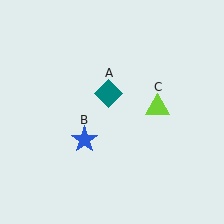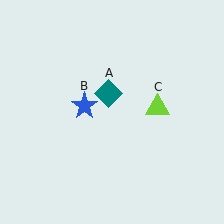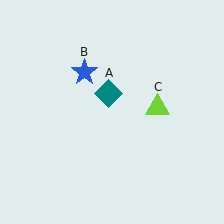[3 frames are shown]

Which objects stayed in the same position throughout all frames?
Teal diamond (object A) and lime triangle (object C) remained stationary.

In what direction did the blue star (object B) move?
The blue star (object B) moved up.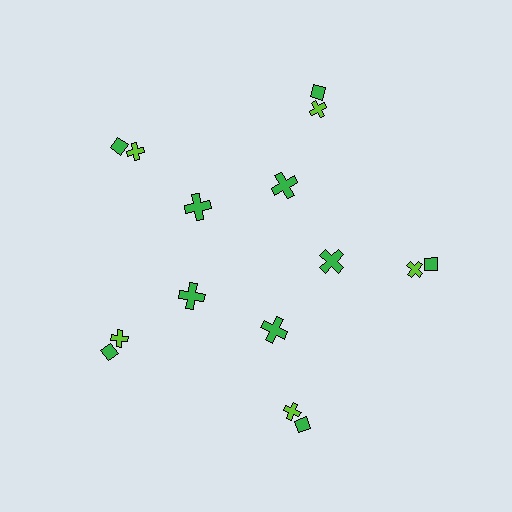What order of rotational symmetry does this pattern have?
This pattern has 5-fold rotational symmetry.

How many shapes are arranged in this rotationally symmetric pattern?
There are 15 shapes, arranged in 5 groups of 3.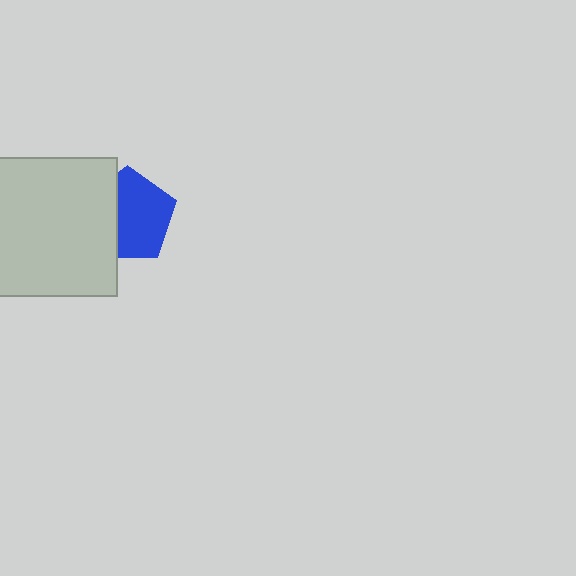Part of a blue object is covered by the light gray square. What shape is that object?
It is a pentagon.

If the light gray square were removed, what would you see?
You would see the complete blue pentagon.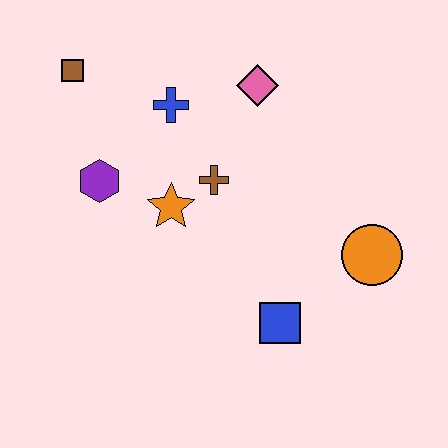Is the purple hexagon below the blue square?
No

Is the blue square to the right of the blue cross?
Yes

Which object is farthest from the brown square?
The orange circle is farthest from the brown square.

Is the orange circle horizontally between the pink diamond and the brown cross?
No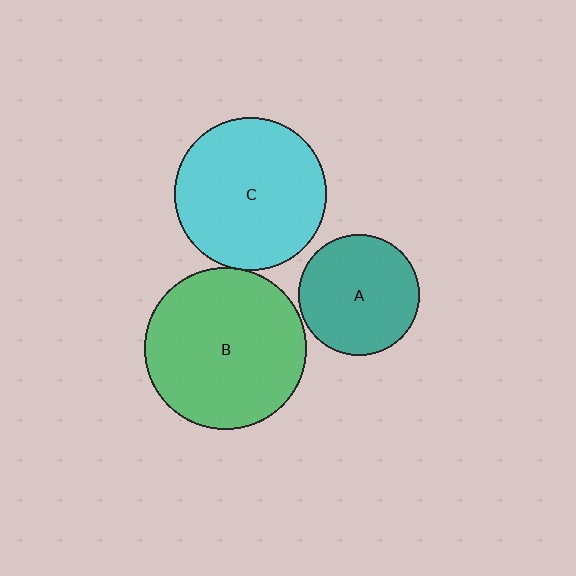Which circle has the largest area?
Circle B (green).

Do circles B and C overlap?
Yes.